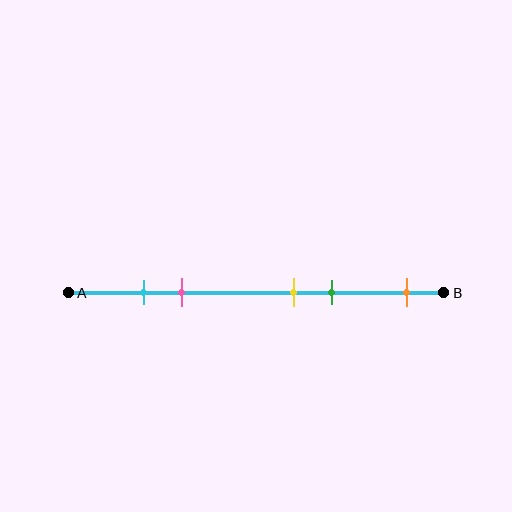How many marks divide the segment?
There are 5 marks dividing the segment.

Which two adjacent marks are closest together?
The cyan and pink marks are the closest adjacent pair.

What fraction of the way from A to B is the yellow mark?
The yellow mark is approximately 60% (0.6) of the way from A to B.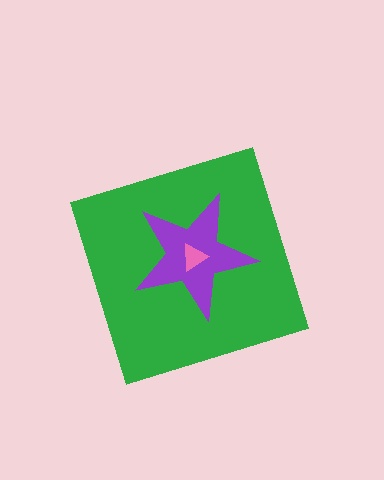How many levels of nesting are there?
3.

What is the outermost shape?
The green diamond.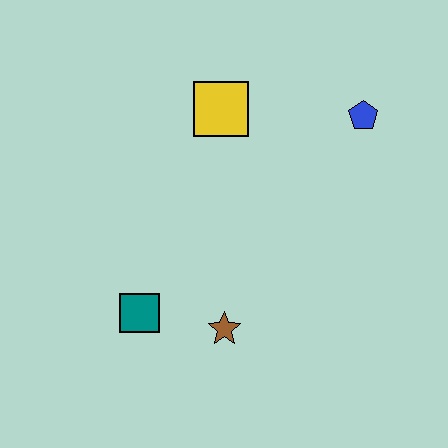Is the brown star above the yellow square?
No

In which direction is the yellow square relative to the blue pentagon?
The yellow square is to the left of the blue pentagon.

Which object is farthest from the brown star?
The blue pentagon is farthest from the brown star.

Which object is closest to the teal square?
The brown star is closest to the teal square.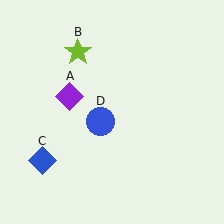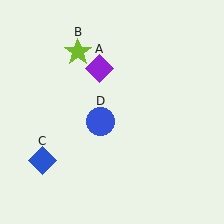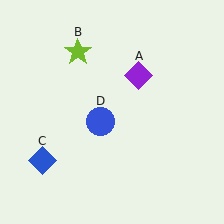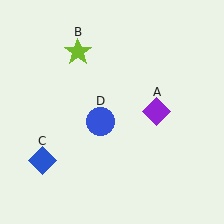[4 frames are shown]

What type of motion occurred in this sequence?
The purple diamond (object A) rotated clockwise around the center of the scene.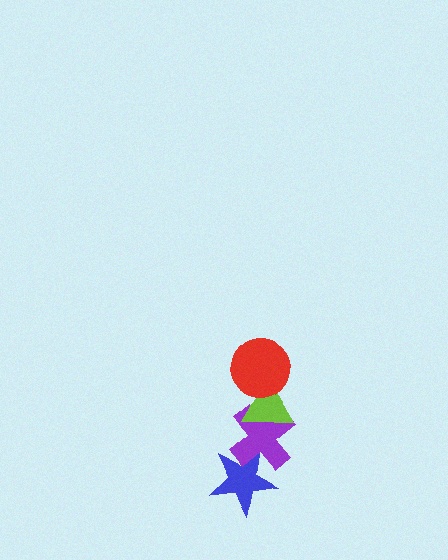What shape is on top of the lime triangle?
The red circle is on top of the lime triangle.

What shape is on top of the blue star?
The purple cross is on top of the blue star.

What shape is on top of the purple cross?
The lime triangle is on top of the purple cross.